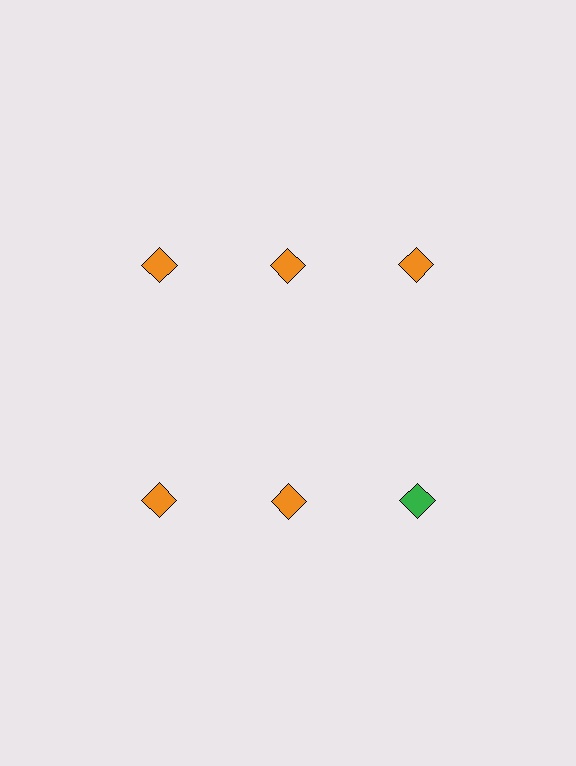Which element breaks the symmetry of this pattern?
The green diamond in the second row, center column breaks the symmetry. All other shapes are orange diamonds.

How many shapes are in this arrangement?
There are 6 shapes arranged in a grid pattern.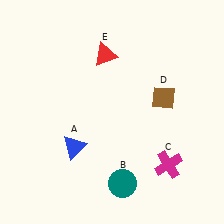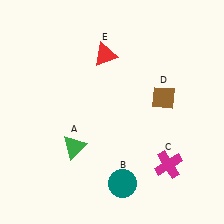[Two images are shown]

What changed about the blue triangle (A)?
In Image 1, A is blue. In Image 2, it changed to green.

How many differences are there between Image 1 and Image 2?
There is 1 difference between the two images.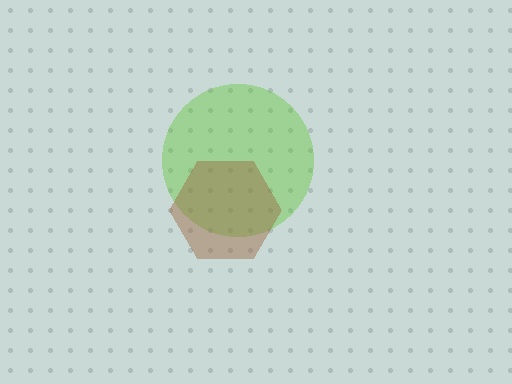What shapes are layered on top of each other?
The layered shapes are: a lime circle, a brown hexagon.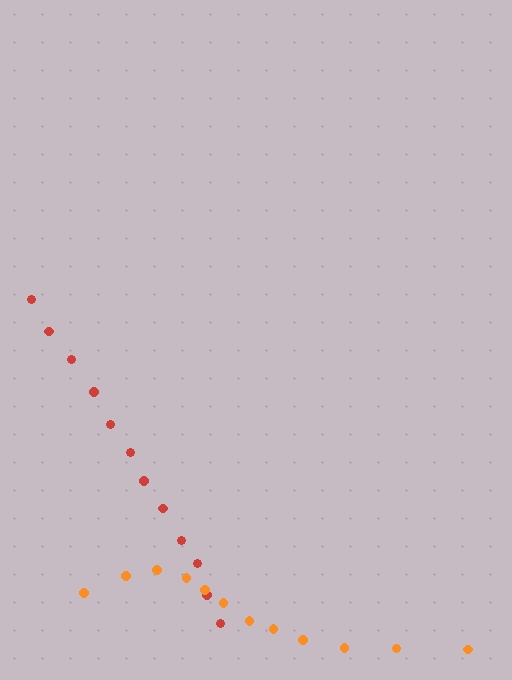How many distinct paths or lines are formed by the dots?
There are 2 distinct paths.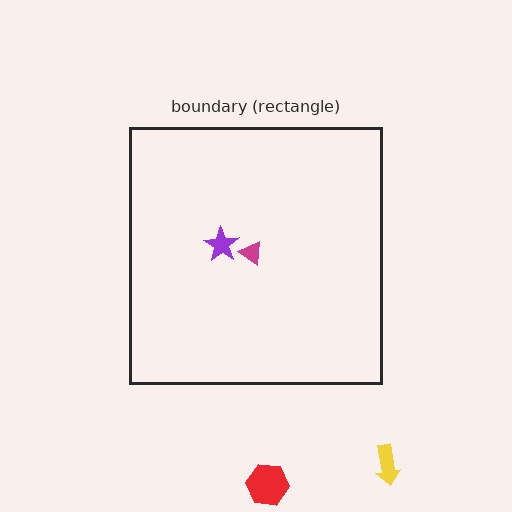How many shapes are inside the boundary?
2 inside, 2 outside.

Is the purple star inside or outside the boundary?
Inside.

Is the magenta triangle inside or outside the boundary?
Inside.